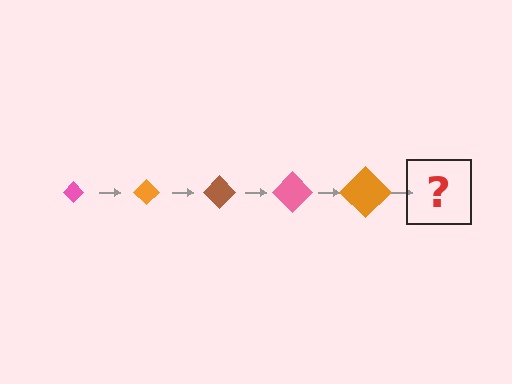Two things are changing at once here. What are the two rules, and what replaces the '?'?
The two rules are that the diamond grows larger each step and the color cycles through pink, orange, and brown. The '?' should be a brown diamond, larger than the previous one.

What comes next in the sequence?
The next element should be a brown diamond, larger than the previous one.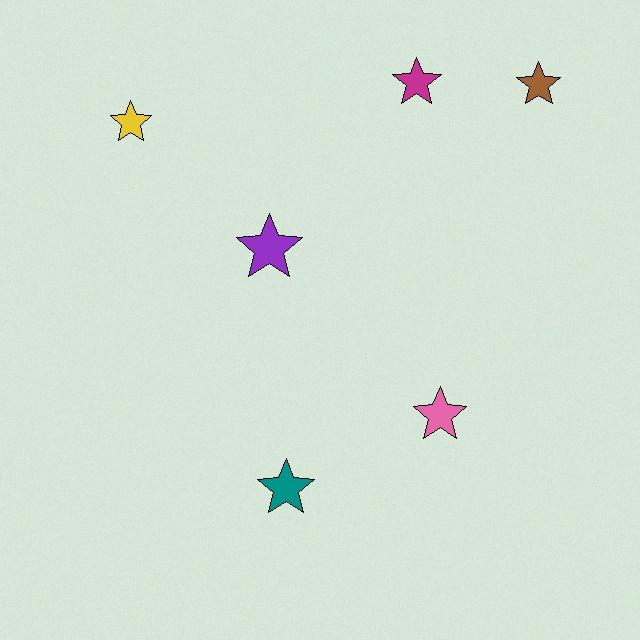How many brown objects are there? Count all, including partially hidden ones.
There is 1 brown object.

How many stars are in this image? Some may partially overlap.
There are 6 stars.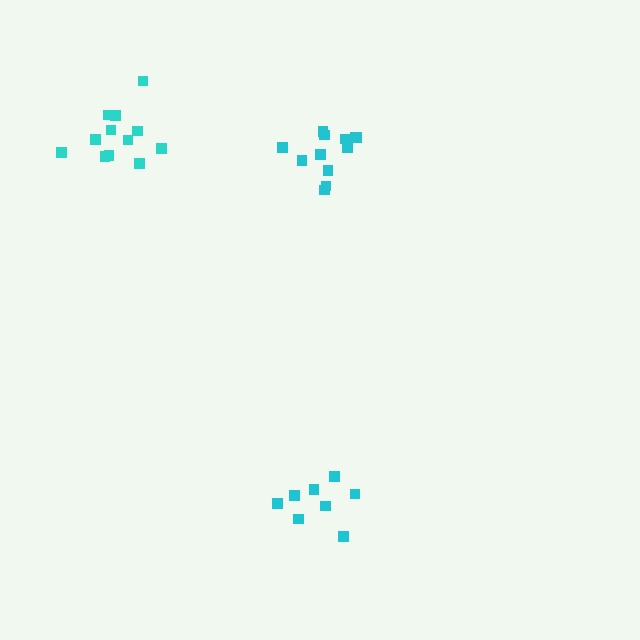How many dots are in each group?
Group 1: 12 dots, Group 2: 8 dots, Group 3: 13 dots (33 total).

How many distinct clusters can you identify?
There are 3 distinct clusters.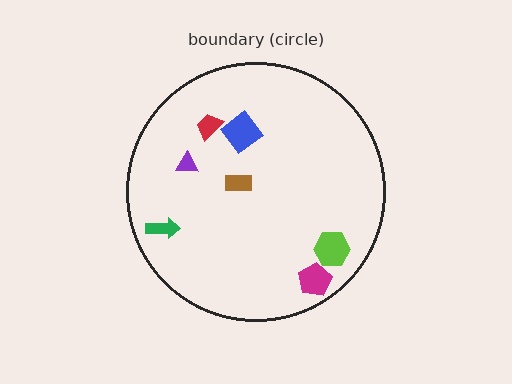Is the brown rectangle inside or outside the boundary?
Inside.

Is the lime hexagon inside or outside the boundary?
Inside.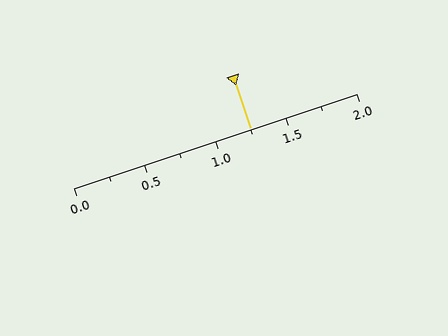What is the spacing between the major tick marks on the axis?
The major ticks are spaced 0.5 apart.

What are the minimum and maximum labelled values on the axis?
The axis runs from 0.0 to 2.0.